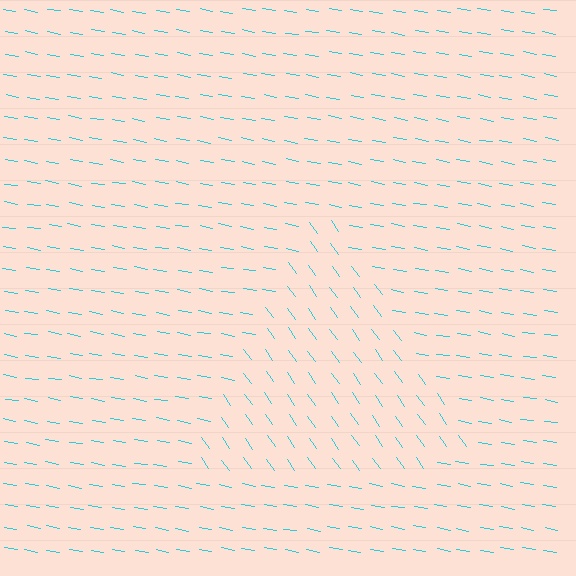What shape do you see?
I see a triangle.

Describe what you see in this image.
The image is filled with small cyan line segments. A triangle region in the image has lines oriented differently from the surrounding lines, creating a visible texture boundary.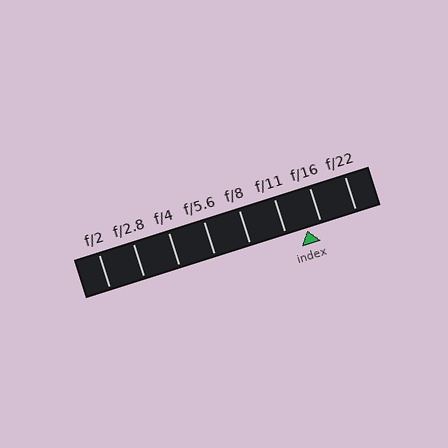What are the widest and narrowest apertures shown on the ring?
The widest aperture shown is f/2 and the narrowest is f/22.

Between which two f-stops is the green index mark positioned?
The index mark is between f/11 and f/16.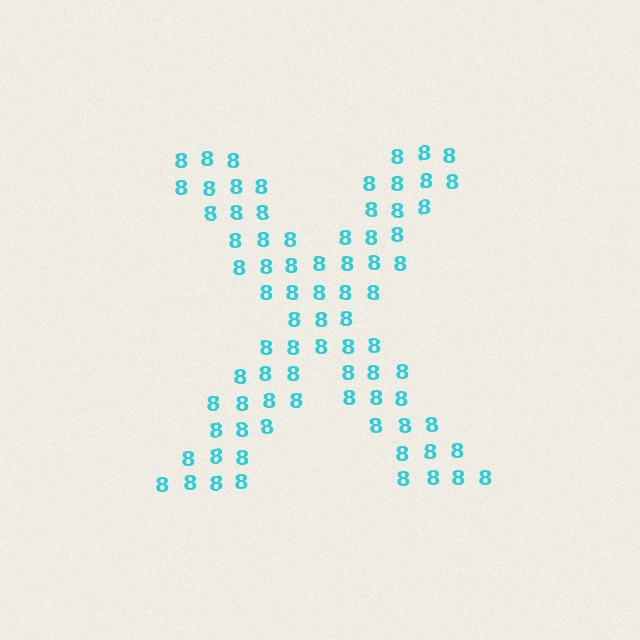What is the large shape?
The large shape is the letter X.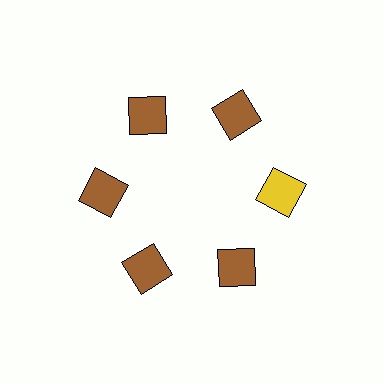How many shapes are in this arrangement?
There are 6 shapes arranged in a ring pattern.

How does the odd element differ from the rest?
It has a different color: yellow instead of brown.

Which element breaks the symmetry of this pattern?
The yellow square at roughly the 3 o'clock position breaks the symmetry. All other shapes are brown squares.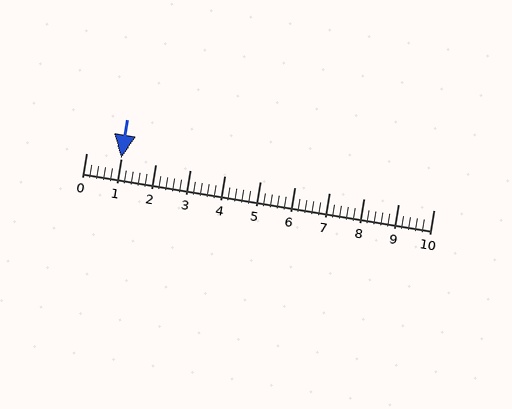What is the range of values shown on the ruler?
The ruler shows values from 0 to 10.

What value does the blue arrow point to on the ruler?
The blue arrow points to approximately 1.0.